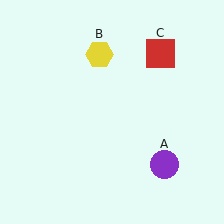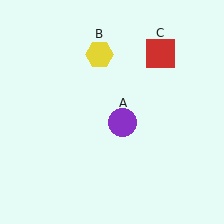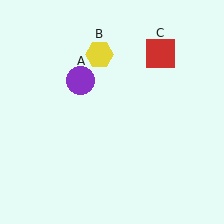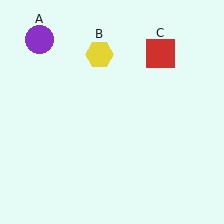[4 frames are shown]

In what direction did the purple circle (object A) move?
The purple circle (object A) moved up and to the left.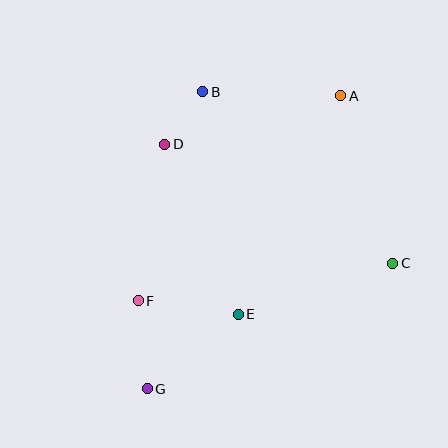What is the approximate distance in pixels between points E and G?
The distance between E and G is approximately 118 pixels.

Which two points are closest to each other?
Points B and D are closest to each other.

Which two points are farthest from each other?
Points A and G are farthest from each other.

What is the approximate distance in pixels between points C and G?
The distance between C and G is approximately 276 pixels.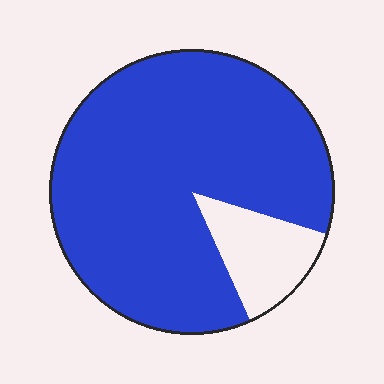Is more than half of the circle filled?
Yes.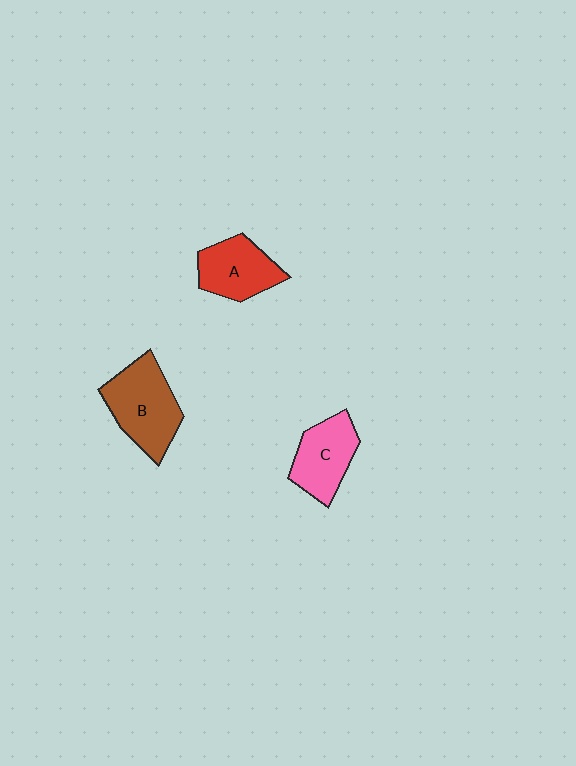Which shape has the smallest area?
Shape A (red).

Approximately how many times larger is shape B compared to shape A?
Approximately 1.3 times.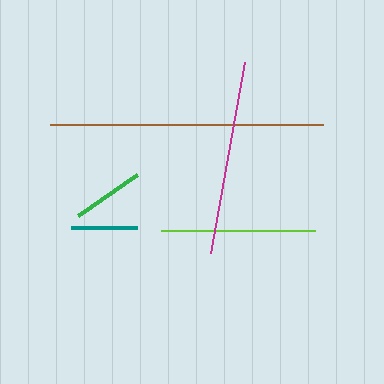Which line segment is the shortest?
The teal line is the shortest at approximately 65 pixels.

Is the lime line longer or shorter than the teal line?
The lime line is longer than the teal line.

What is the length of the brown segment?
The brown segment is approximately 273 pixels long.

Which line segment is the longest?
The brown line is the longest at approximately 273 pixels.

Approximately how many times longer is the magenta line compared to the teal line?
The magenta line is approximately 3.0 times the length of the teal line.